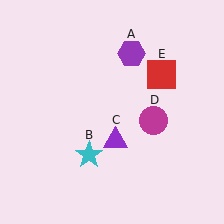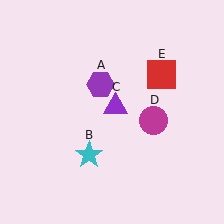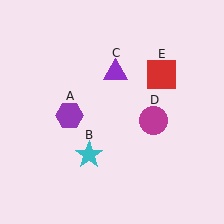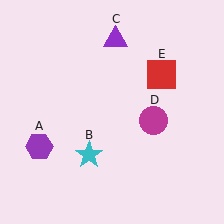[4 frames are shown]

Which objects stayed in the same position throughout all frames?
Cyan star (object B) and magenta circle (object D) and red square (object E) remained stationary.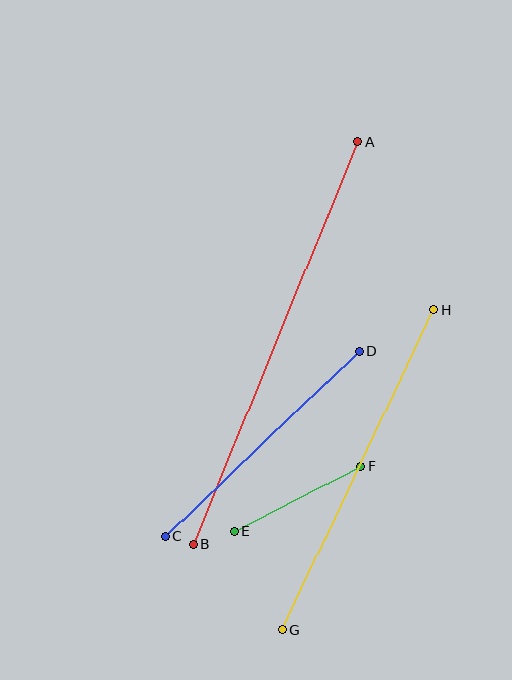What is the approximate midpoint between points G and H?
The midpoint is at approximately (358, 470) pixels.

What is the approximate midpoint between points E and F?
The midpoint is at approximately (298, 499) pixels.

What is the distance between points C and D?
The distance is approximately 269 pixels.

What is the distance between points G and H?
The distance is approximately 354 pixels.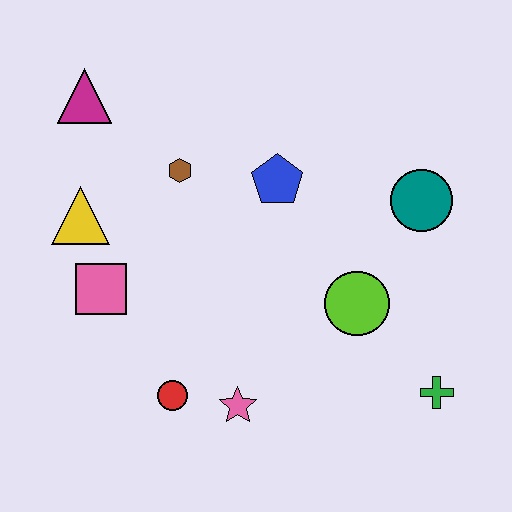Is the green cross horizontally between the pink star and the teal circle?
No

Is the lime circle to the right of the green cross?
No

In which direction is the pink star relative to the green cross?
The pink star is to the left of the green cross.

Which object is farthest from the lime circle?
The magenta triangle is farthest from the lime circle.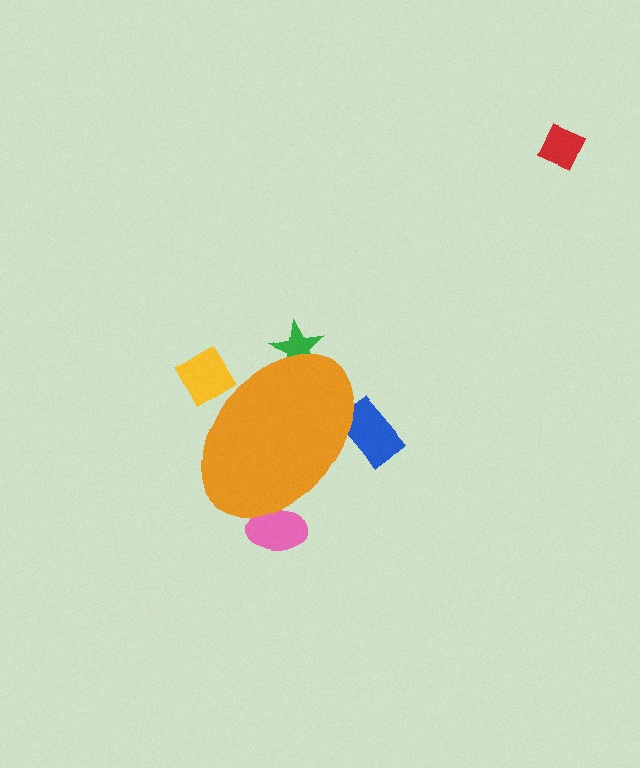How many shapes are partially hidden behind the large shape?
4 shapes are partially hidden.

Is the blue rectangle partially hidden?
Yes, the blue rectangle is partially hidden behind the orange ellipse.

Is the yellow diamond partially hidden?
Yes, the yellow diamond is partially hidden behind the orange ellipse.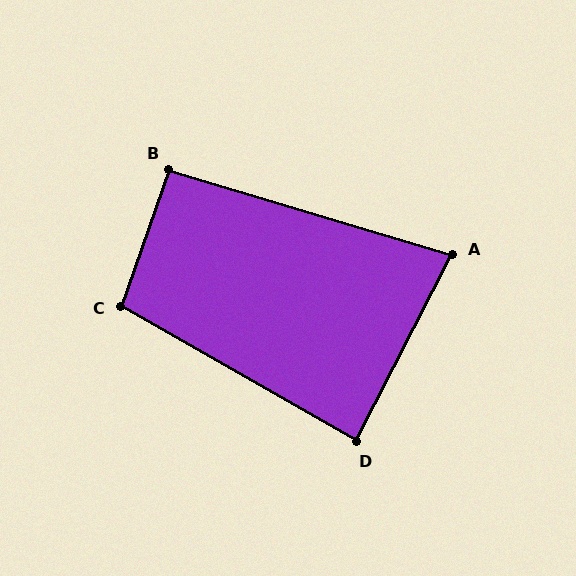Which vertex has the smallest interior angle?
A, at approximately 79 degrees.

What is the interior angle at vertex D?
Approximately 87 degrees (approximately right).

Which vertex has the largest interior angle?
C, at approximately 101 degrees.